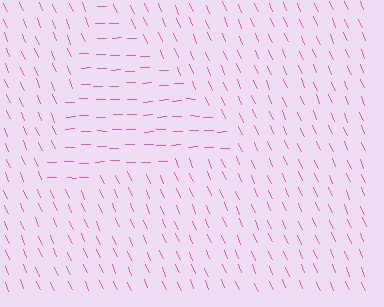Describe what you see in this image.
The image is filled with small pink line segments. A triangle region in the image has lines oriented differently from the surrounding lines, creating a visible texture boundary.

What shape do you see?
I see a triangle.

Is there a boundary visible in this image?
Yes, there is a texture boundary formed by a change in line orientation.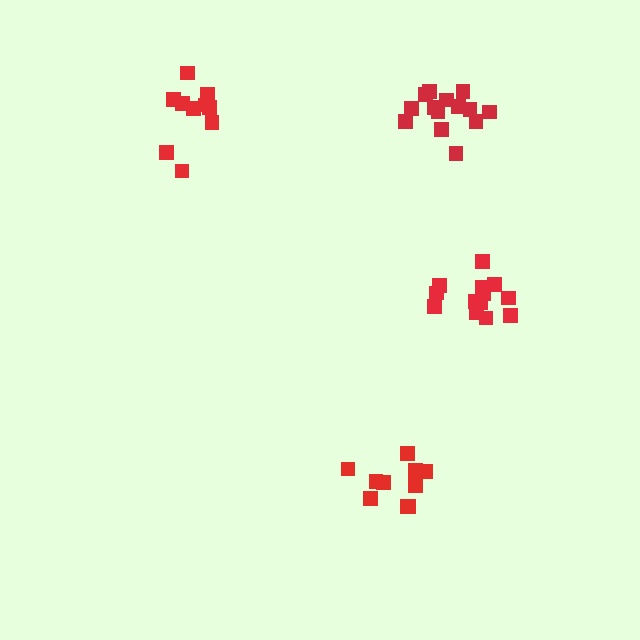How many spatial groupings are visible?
There are 4 spatial groupings.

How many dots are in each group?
Group 1: 14 dots, Group 2: 14 dots, Group 3: 10 dots, Group 4: 10 dots (48 total).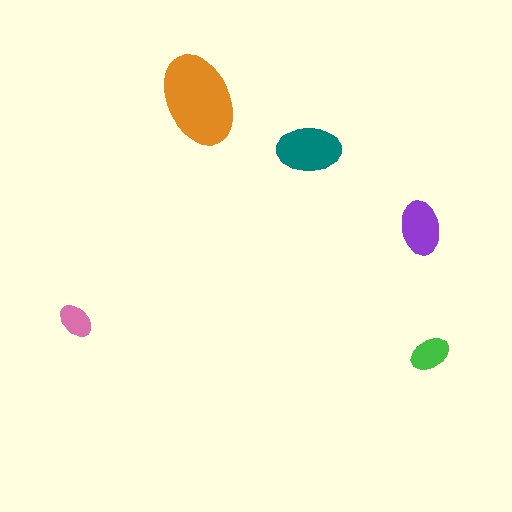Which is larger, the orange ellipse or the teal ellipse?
The orange one.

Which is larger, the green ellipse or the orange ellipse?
The orange one.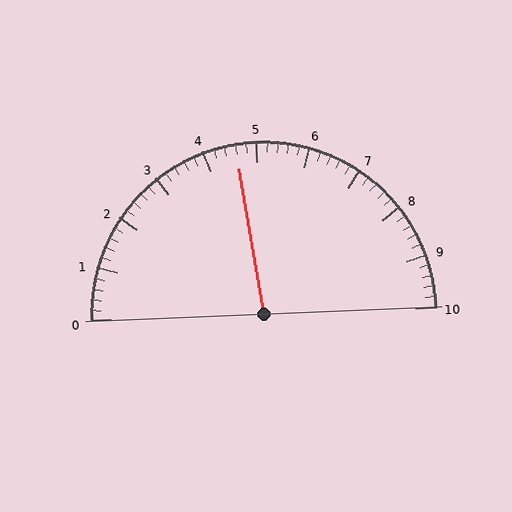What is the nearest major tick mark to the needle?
The nearest major tick mark is 5.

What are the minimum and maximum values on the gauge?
The gauge ranges from 0 to 10.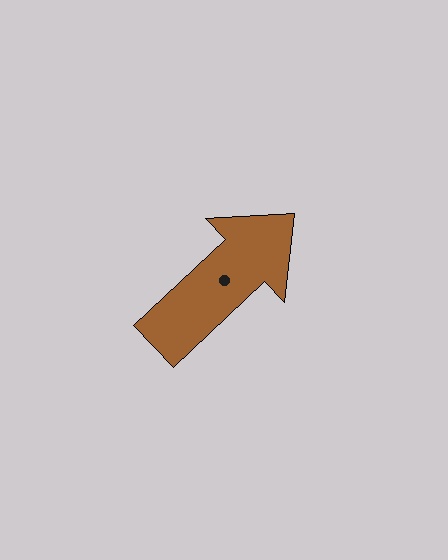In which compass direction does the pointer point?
Northeast.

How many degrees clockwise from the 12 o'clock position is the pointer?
Approximately 47 degrees.